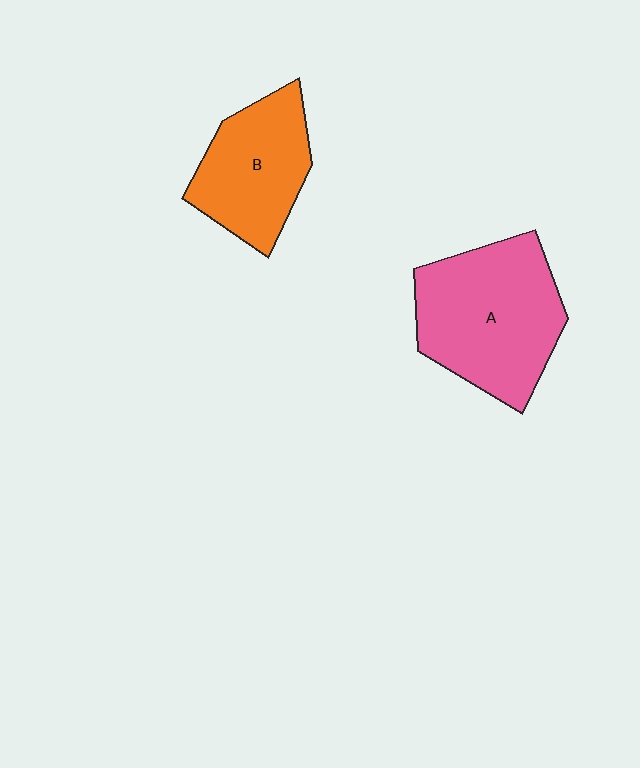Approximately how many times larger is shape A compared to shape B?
Approximately 1.4 times.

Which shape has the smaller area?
Shape B (orange).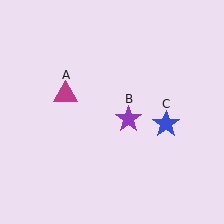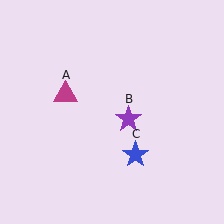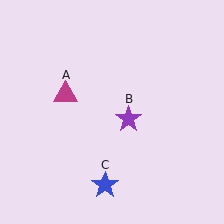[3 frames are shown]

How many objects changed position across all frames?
1 object changed position: blue star (object C).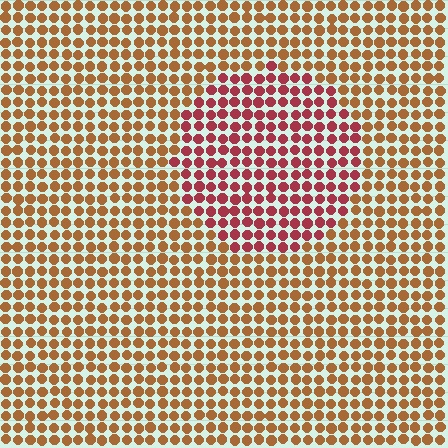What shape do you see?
I see a circle.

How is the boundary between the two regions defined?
The boundary is defined purely by a slight shift in hue (about 38 degrees). Spacing, size, and orientation are identical on both sides.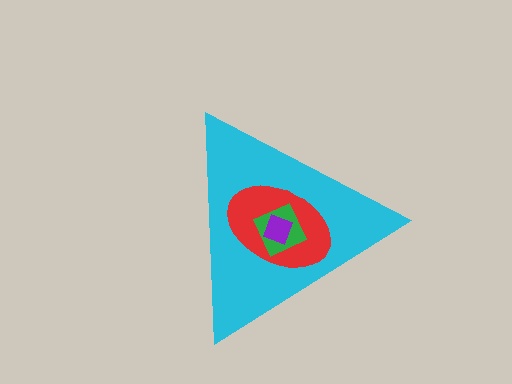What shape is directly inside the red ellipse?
The green diamond.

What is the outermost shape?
The cyan triangle.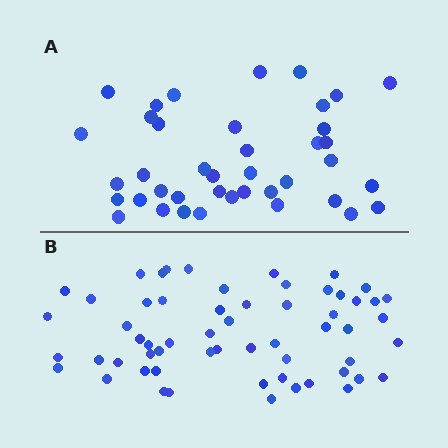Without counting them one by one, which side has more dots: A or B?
Region B (the bottom region) has more dots.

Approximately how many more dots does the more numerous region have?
Region B has approximately 20 more dots than region A.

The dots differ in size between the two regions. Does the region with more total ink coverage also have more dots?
No. Region A has more total ink coverage because its dots are larger, but region B actually contains more individual dots. Total area can be misleading — the number of items is what matters here.